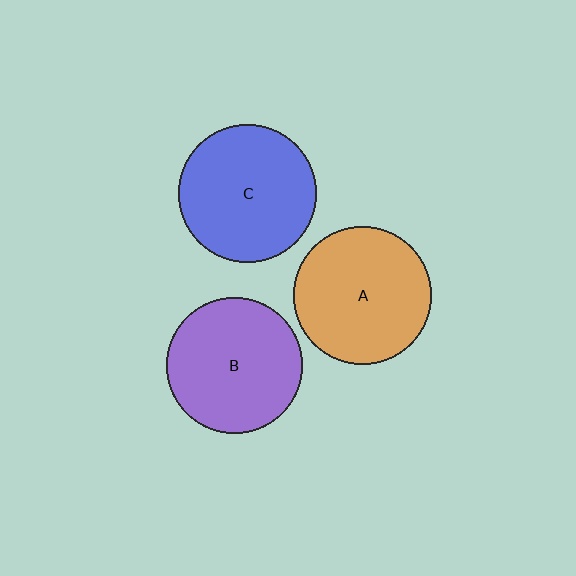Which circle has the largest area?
Circle A (orange).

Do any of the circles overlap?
No, none of the circles overlap.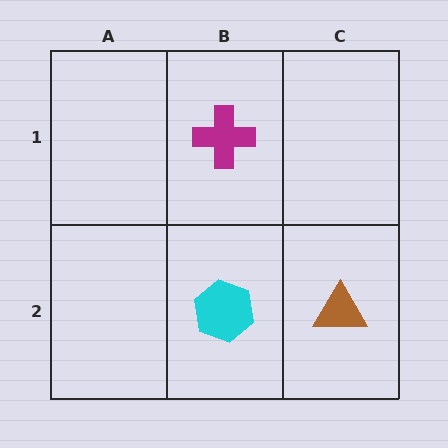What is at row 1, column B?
A magenta cross.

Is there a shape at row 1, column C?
No, that cell is empty.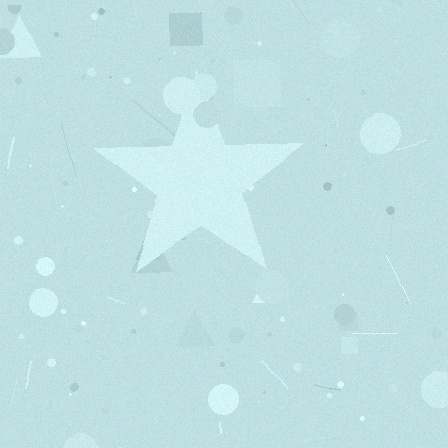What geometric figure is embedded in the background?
A star is embedded in the background.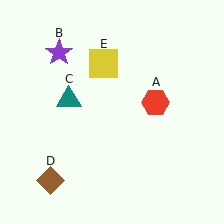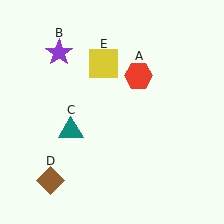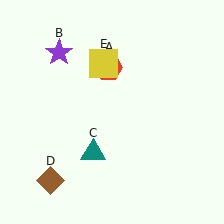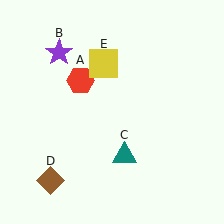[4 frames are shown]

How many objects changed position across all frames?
2 objects changed position: red hexagon (object A), teal triangle (object C).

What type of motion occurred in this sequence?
The red hexagon (object A), teal triangle (object C) rotated counterclockwise around the center of the scene.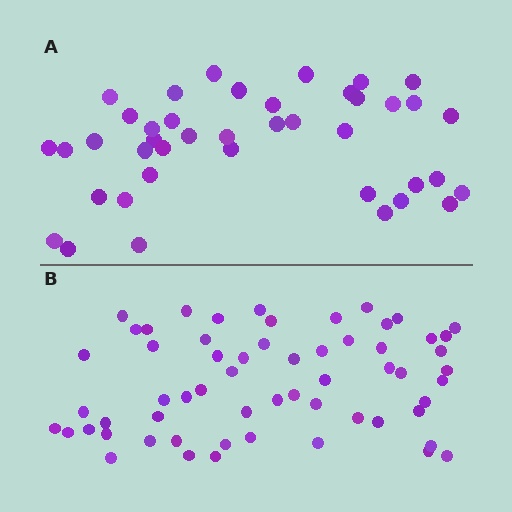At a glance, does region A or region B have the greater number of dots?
Region B (the bottom region) has more dots.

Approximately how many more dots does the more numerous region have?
Region B has approximately 20 more dots than region A.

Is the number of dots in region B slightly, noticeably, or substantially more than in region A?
Region B has substantially more. The ratio is roughly 1.5 to 1.